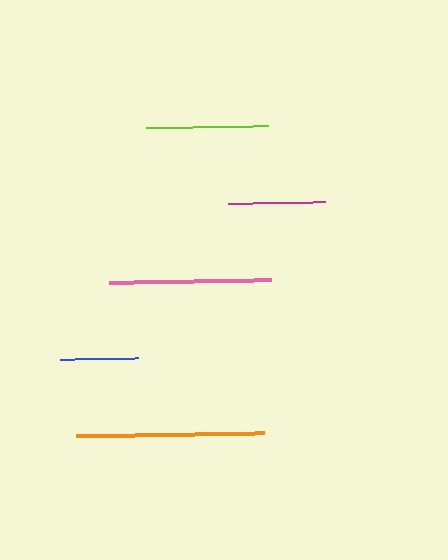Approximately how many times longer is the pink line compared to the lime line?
The pink line is approximately 1.3 times the length of the lime line.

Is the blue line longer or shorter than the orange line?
The orange line is longer than the blue line.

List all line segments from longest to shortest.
From longest to shortest: orange, pink, lime, magenta, blue.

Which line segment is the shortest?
The blue line is the shortest at approximately 79 pixels.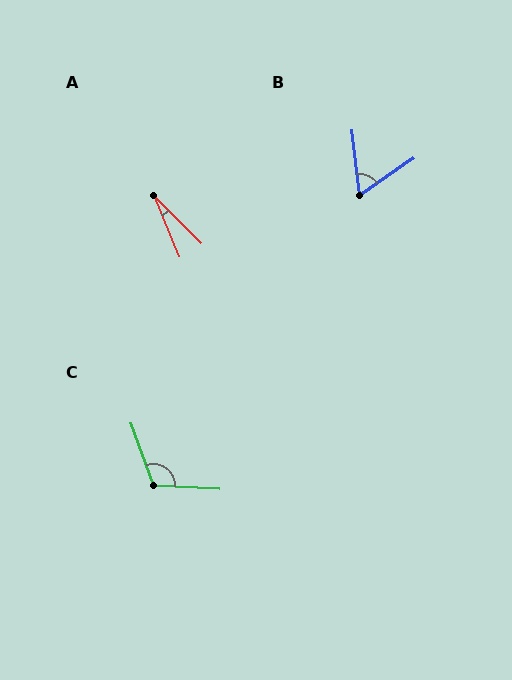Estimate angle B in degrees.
Approximately 62 degrees.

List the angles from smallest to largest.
A (22°), B (62°), C (113°).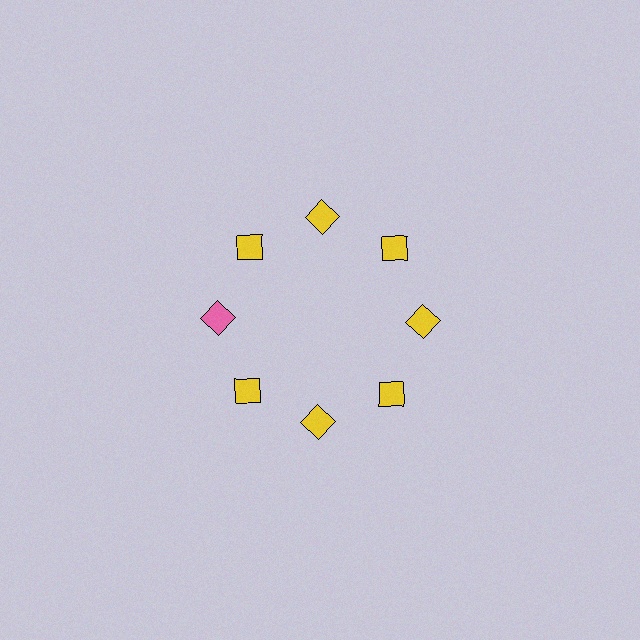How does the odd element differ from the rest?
It has a different color: pink instead of yellow.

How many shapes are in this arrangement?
There are 8 shapes arranged in a ring pattern.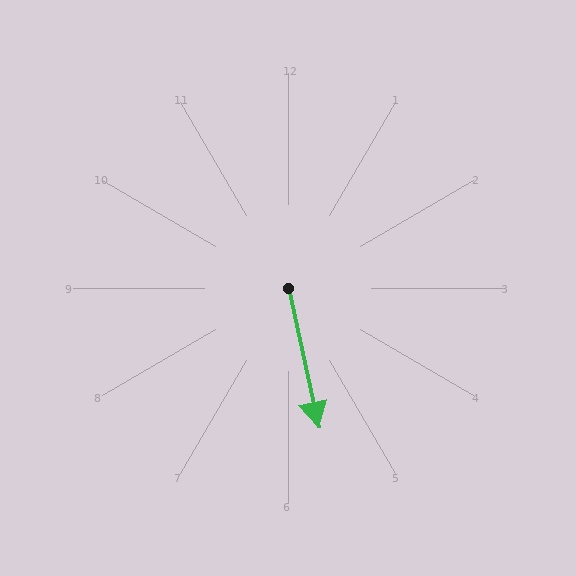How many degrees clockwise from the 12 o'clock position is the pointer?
Approximately 168 degrees.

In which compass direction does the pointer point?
South.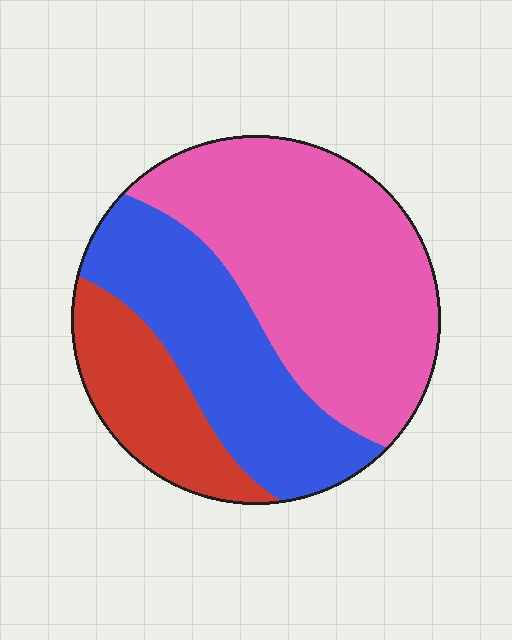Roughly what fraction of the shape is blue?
Blue takes up between a quarter and a half of the shape.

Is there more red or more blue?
Blue.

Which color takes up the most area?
Pink, at roughly 50%.